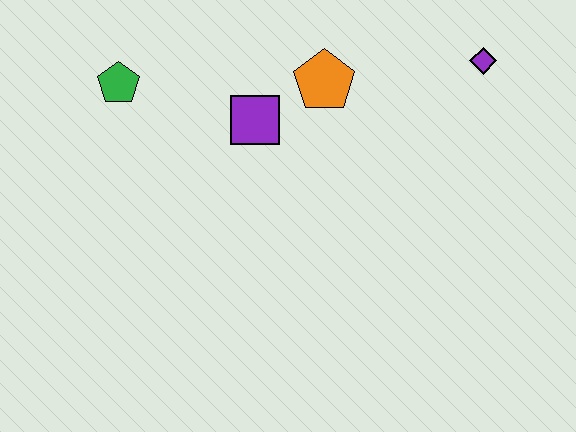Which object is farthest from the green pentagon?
The purple diamond is farthest from the green pentagon.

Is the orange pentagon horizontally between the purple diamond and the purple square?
Yes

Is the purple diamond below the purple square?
No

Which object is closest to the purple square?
The orange pentagon is closest to the purple square.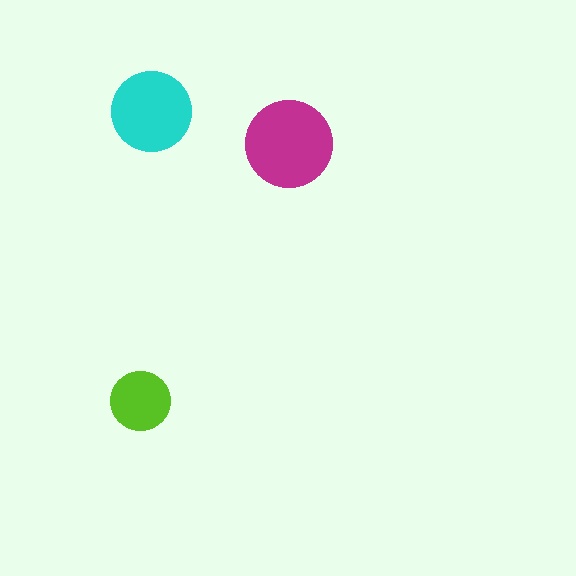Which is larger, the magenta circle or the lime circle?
The magenta one.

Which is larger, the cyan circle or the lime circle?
The cyan one.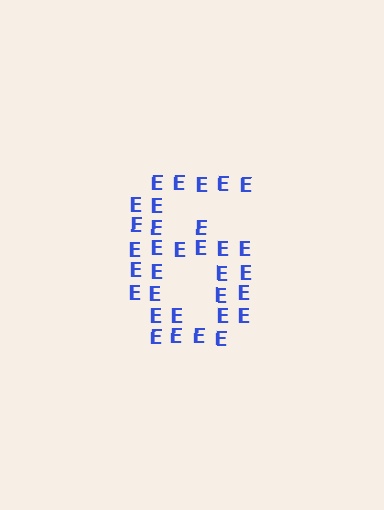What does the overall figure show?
The overall figure shows the digit 6.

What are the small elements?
The small elements are letter E's.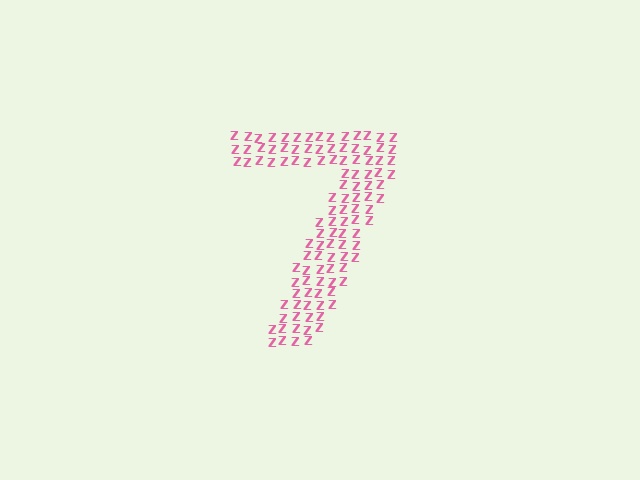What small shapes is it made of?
It is made of small letter Z's.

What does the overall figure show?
The overall figure shows the digit 7.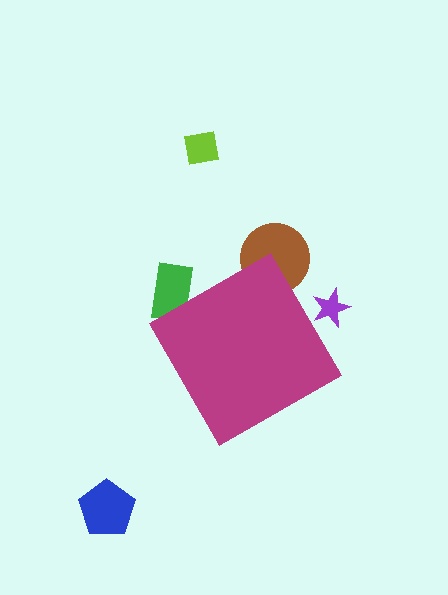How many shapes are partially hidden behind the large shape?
3 shapes are partially hidden.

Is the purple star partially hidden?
Yes, the purple star is partially hidden behind the magenta diamond.